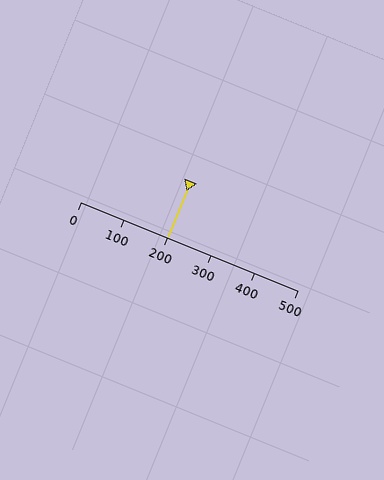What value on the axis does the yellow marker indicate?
The marker indicates approximately 200.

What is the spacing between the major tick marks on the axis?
The major ticks are spaced 100 apart.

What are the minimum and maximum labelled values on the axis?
The axis runs from 0 to 500.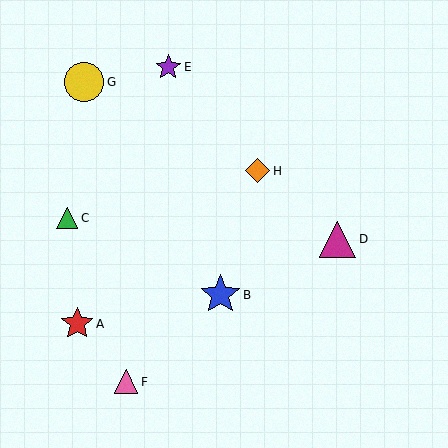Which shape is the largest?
The blue star (labeled B) is the largest.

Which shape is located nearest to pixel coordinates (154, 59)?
The purple star (labeled E) at (168, 67) is nearest to that location.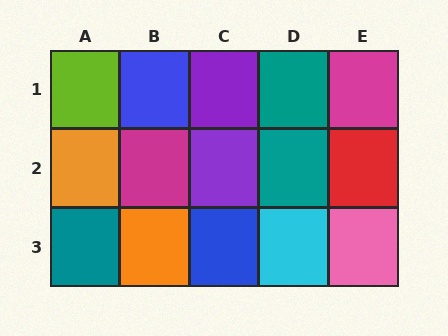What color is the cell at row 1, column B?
Blue.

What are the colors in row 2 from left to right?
Orange, magenta, purple, teal, red.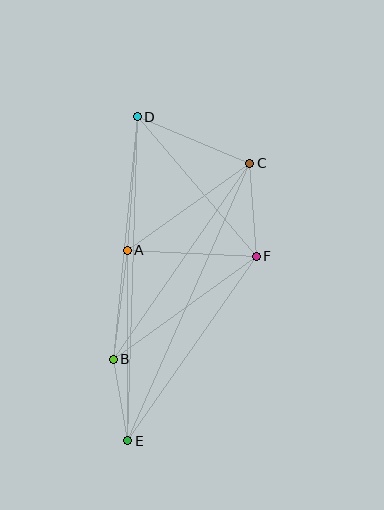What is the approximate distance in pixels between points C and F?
The distance between C and F is approximately 93 pixels.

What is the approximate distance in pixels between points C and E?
The distance between C and E is approximately 303 pixels.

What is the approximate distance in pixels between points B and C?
The distance between B and C is approximately 239 pixels.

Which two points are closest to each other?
Points B and E are closest to each other.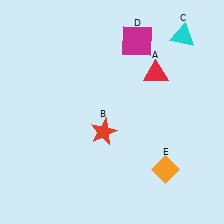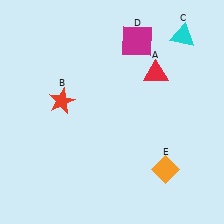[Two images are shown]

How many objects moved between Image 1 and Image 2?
1 object moved between the two images.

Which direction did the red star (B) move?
The red star (B) moved left.